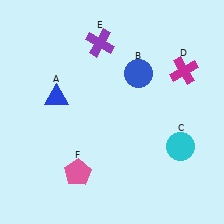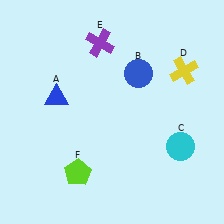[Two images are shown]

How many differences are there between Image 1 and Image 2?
There are 2 differences between the two images.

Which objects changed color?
D changed from magenta to yellow. F changed from pink to lime.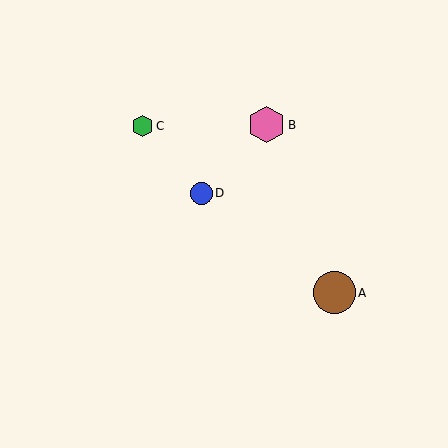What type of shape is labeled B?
Shape B is a pink hexagon.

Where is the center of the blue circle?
The center of the blue circle is at (201, 193).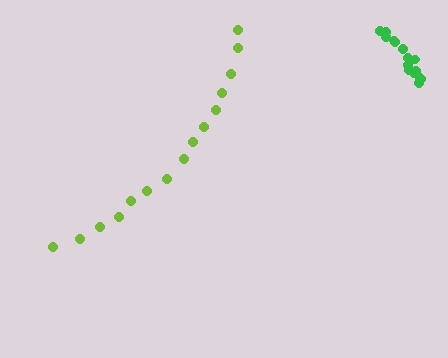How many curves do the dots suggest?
There are 2 distinct paths.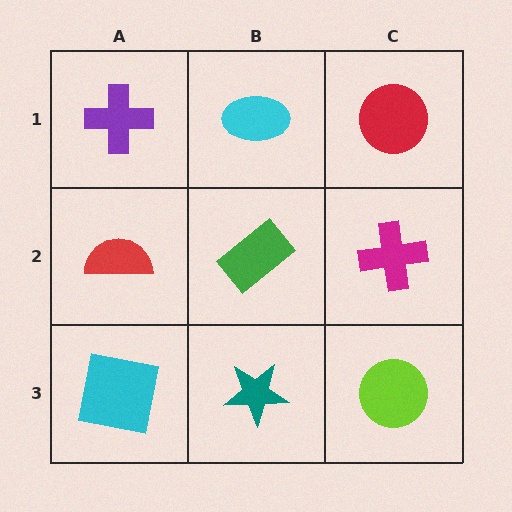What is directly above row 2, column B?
A cyan ellipse.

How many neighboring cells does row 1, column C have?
2.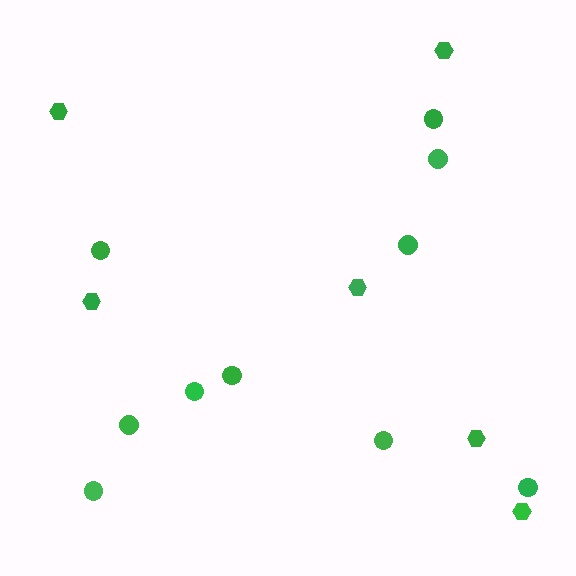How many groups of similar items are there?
There are 2 groups: one group of circles (10) and one group of hexagons (6).